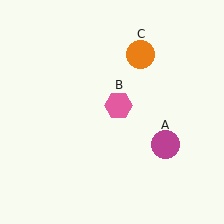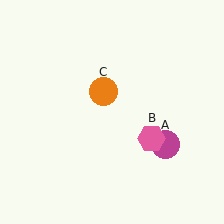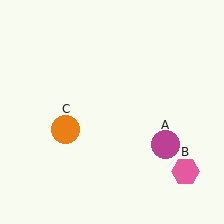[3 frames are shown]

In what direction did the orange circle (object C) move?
The orange circle (object C) moved down and to the left.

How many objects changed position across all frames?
2 objects changed position: pink hexagon (object B), orange circle (object C).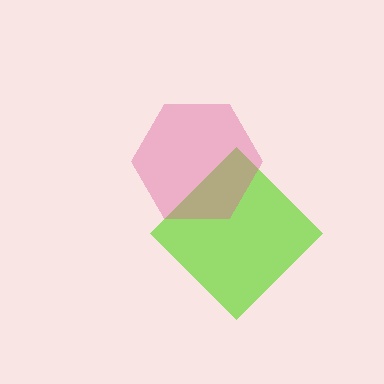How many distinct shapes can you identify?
There are 2 distinct shapes: a lime diamond, a pink hexagon.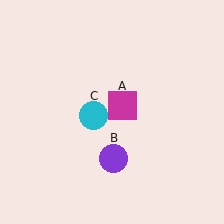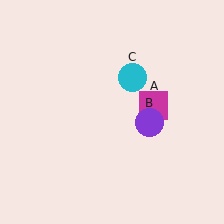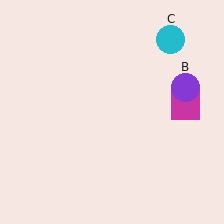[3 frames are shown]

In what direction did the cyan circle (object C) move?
The cyan circle (object C) moved up and to the right.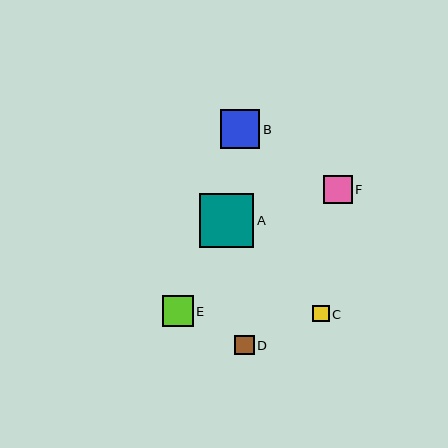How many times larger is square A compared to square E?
Square A is approximately 1.8 times the size of square E.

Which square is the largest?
Square A is the largest with a size of approximately 54 pixels.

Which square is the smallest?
Square C is the smallest with a size of approximately 17 pixels.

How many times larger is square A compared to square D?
Square A is approximately 2.8 times the size of square D.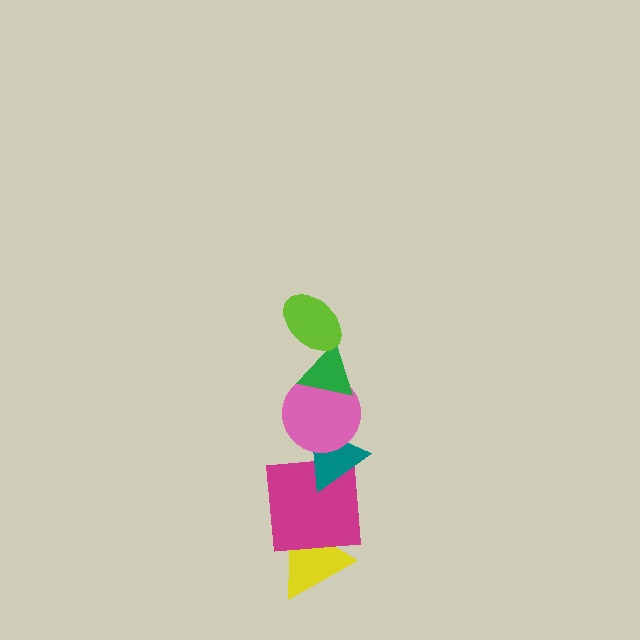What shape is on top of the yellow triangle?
The magenta square is on top of the yellow triangle.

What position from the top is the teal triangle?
The teal triangle is 4th from the top.